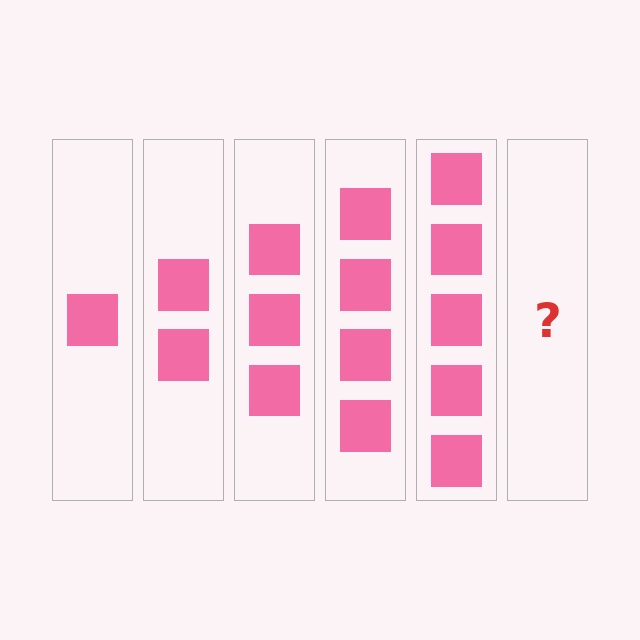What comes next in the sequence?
The next element should be 6 squares.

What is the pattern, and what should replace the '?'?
The pattern is that each step adds one more square. The '?' should be 6 squares.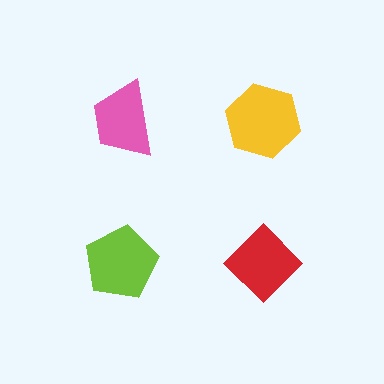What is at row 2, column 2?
A red diamond.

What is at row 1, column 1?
A pink trapezoid.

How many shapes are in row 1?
2 shapes.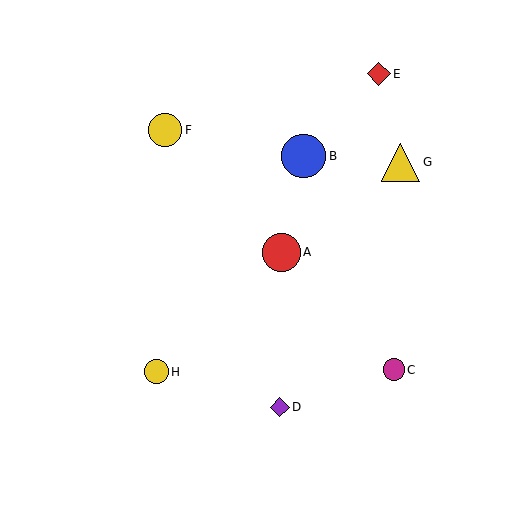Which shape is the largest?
The blue circle (labeled B) is the largest.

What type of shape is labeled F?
Shape F is a yellow circle.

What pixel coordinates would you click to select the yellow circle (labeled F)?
Click at (165, 130) to select the yellow circle F.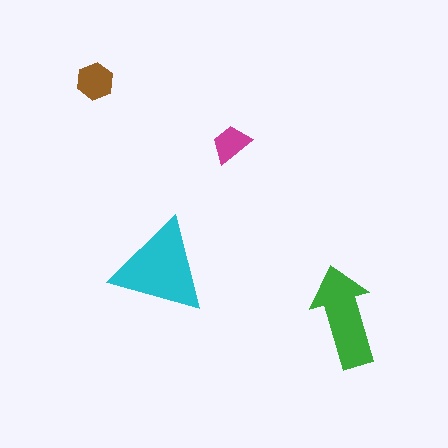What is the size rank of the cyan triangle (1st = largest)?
1st.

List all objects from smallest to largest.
The magenta trapezoid, the brown hexagon, the green arrow, the cyan triangle.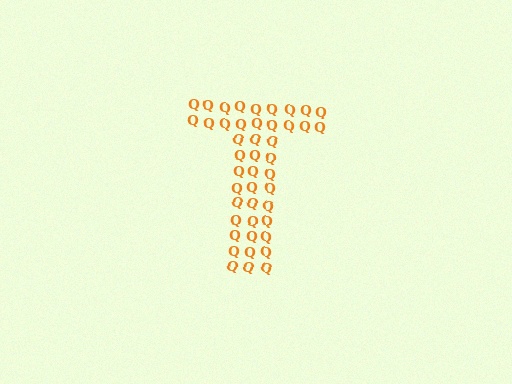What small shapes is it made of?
It is made of small letter Q's.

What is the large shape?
The large shape is the letter T.